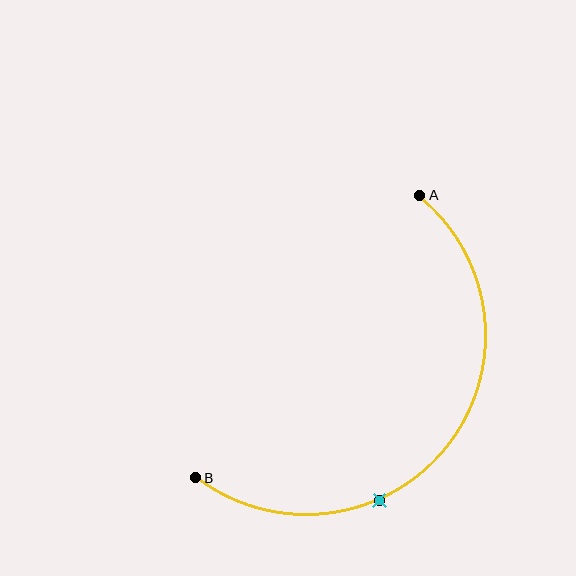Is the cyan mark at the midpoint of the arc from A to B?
No. The cyan mark lies on the arc but is closer to endpoint B. The arc midpoint would be at the point on the curve equidistant along the arc from both A and B.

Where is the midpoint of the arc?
The arc midpoint is the point on the curve farthest from the straight line joining A and B. It sits below and to the right of that line.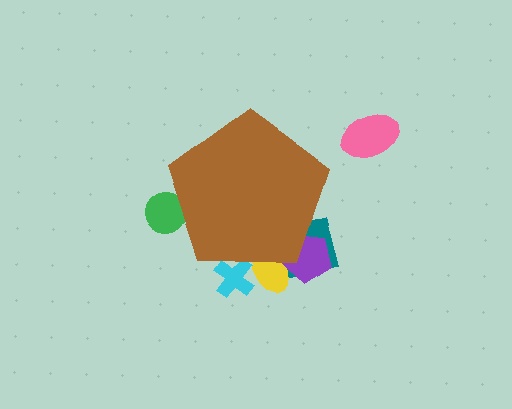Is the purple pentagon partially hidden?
Yes, the purple pentagon is partially hidden behind the brown pentagon.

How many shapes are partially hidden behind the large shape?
5 shapes are partially hidden.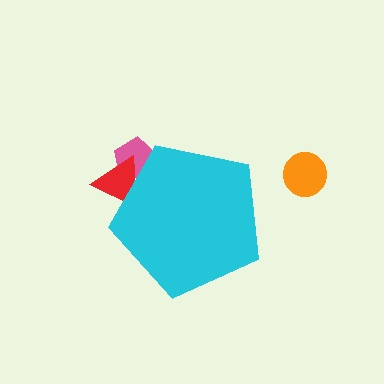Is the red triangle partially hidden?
Yes, the red triangle is partially hidden behind the cyan pentagon.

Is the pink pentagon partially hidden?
Yes, the pink pentagon is partially hidden behind the cyan pentagon.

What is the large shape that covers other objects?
A cyan pentagon.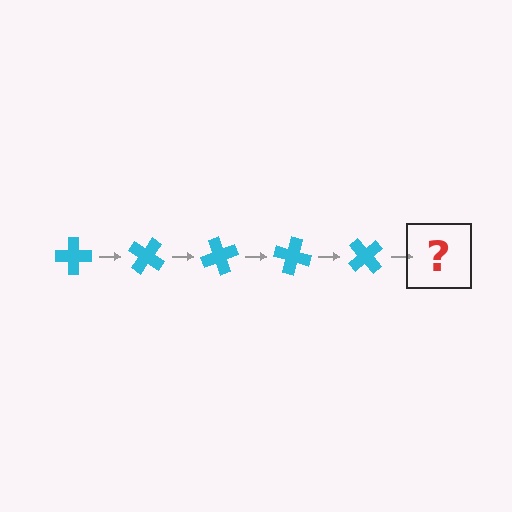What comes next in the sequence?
The next element should be a cyan cross rotated 175 degrees.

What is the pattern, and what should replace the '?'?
The pattern is that the cross rotates 35 degrees each step. The '?' should be a cyan cross rotated 175 degrees.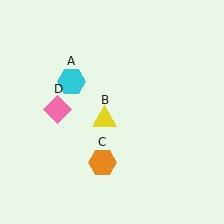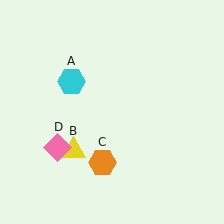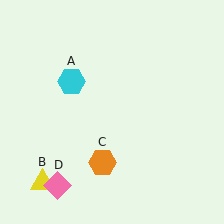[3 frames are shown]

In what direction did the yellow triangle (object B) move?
The yellow triangle (object B) moved down and to the left.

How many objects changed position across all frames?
2 objects changed position: yellow triangle (object B), pink diamond (object D).